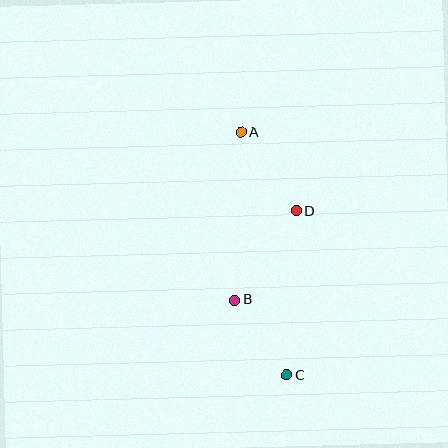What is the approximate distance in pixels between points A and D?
The distance between A and D is approximately 96 pixels.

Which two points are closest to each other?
Points B and C are closest to each other.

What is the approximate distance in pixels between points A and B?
The distance between A and B is approximately 168 pixels.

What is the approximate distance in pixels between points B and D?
The distance between B and D is approximately 108 pixels.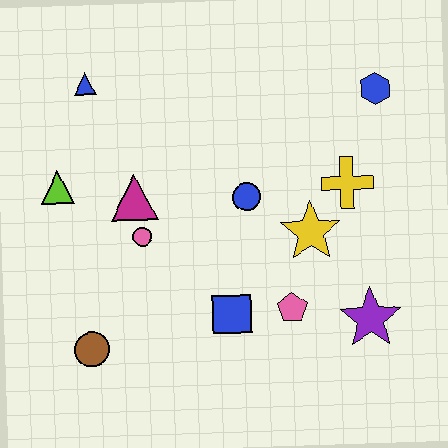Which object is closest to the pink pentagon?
The blue square is closest to the pink pentagon.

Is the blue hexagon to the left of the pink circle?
No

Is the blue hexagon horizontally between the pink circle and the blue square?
No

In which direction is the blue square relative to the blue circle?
The blue square is below the blue circle.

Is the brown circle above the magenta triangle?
No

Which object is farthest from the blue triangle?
The purple star is farthest from the blue triangle.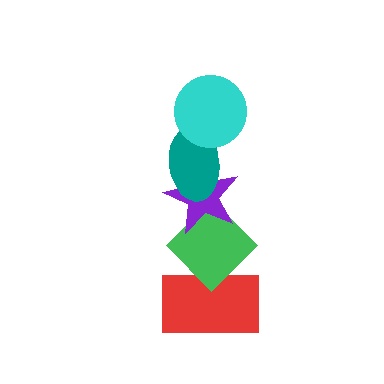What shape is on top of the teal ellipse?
The cyan circle is on top of the teal ellipse.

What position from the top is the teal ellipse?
The teal ellipse is 2nd from the top.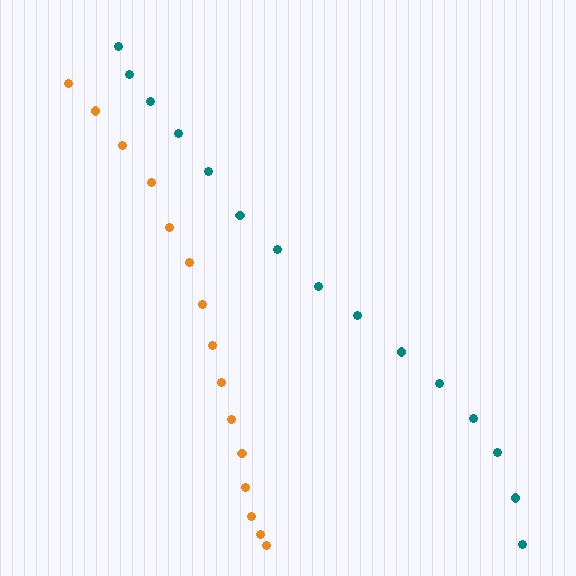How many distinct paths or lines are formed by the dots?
There are 2 distinct paths.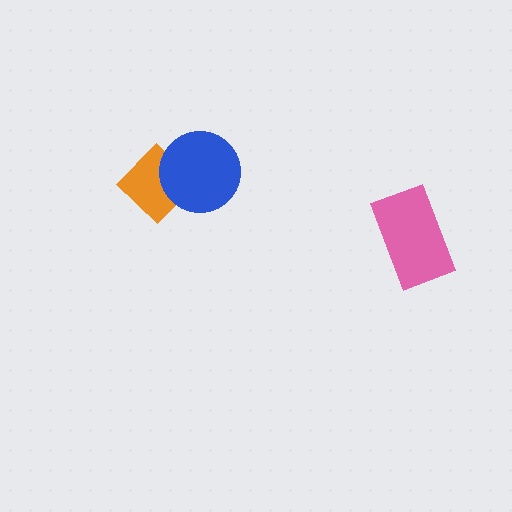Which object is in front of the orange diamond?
The blue circle is in front of the orange diamond.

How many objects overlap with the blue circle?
1 object overlaps with the blue circle.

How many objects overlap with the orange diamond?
1 object overlaps with the orange diamond.